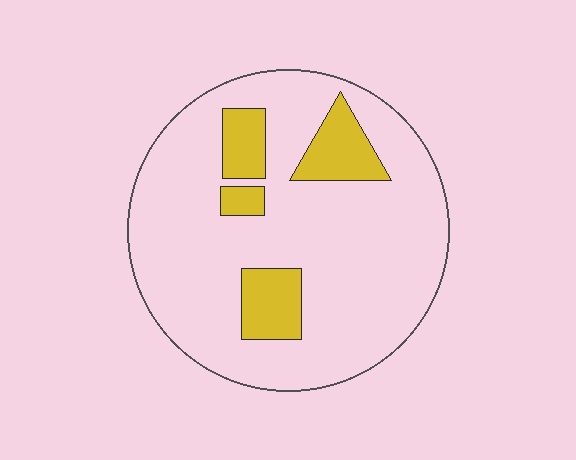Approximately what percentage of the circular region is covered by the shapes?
Approximately 15%.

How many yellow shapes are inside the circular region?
4.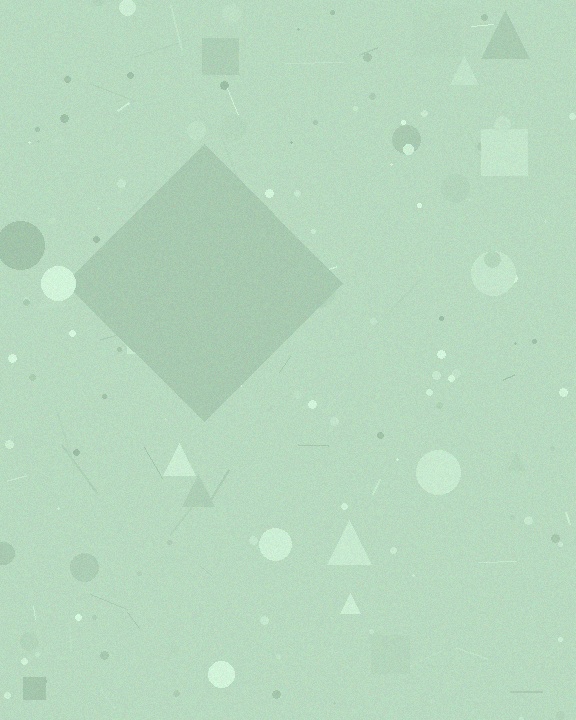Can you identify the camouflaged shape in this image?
The camouflaged shape is a diamond.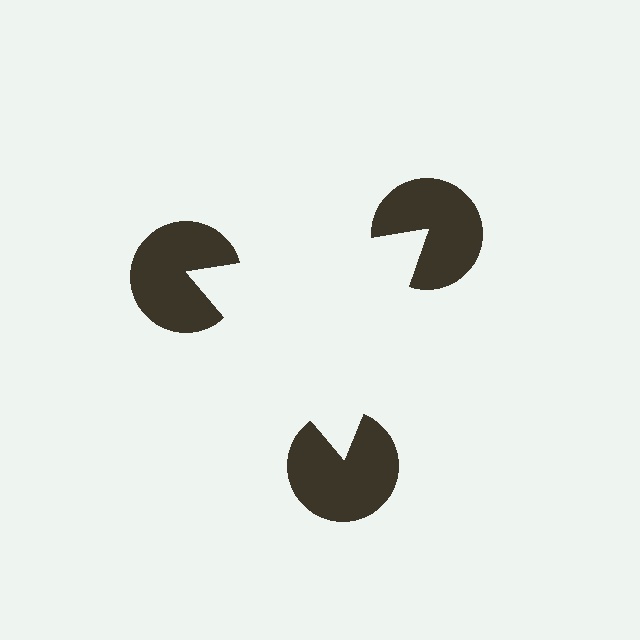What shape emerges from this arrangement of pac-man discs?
An illusory triangle — its edges are inferred from the aligned wedge cuts in the pac-man discs, not physically drawn.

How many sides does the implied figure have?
3 sides.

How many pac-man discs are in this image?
There are 3 — one at each vertex of the illusory triangle.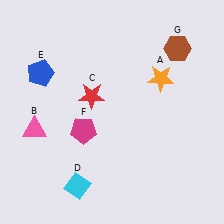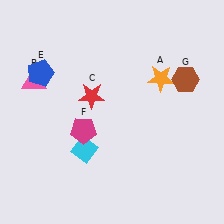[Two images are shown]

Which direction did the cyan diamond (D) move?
The cyan diamond (D) moved up.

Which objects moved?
The objects that moved are: the pink triangle (B), the cyan diamond (D), the brown hexagon (G).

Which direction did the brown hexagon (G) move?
The brown hexagon (G) moved down.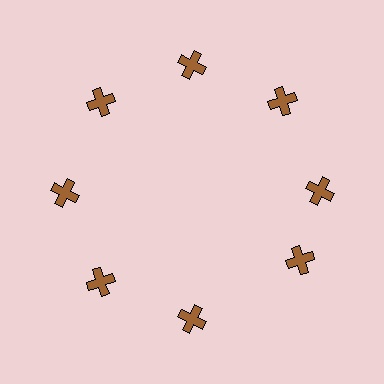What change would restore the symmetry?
The symmetry would be restored by rotating it back into even spacing with its neighbors so that all 8 crosses sit at equal angles and equal distance from the center.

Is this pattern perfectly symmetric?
No. The 8 brown crosses are arranged in a ring, but one element near the 4 o'clock position is rotated out of alignment along the ring, breaking the 8-fold rotational symmetry.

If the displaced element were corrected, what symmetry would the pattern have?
It would have 8-fold rotational symmetry — the pattern would map onto itself every 45 degrees.